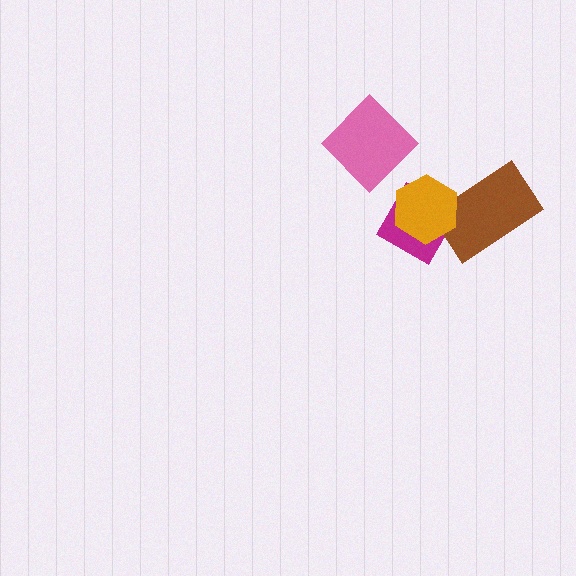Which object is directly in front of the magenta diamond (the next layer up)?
The brown rectangle is directly in front of the magenta diamond.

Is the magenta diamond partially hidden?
Yes, it is partially covered by another shape.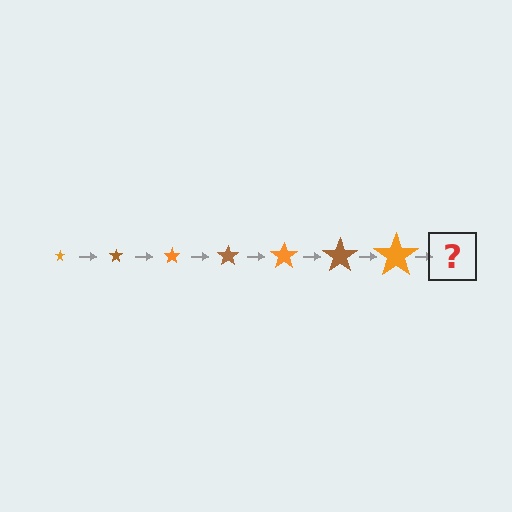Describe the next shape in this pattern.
It should be a brown star, larger than the previous one.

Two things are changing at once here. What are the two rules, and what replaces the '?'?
The two rules are that the star grows larger each step and the color cycles through orange and brown. The '?' should be a brown star, larger than the previous one.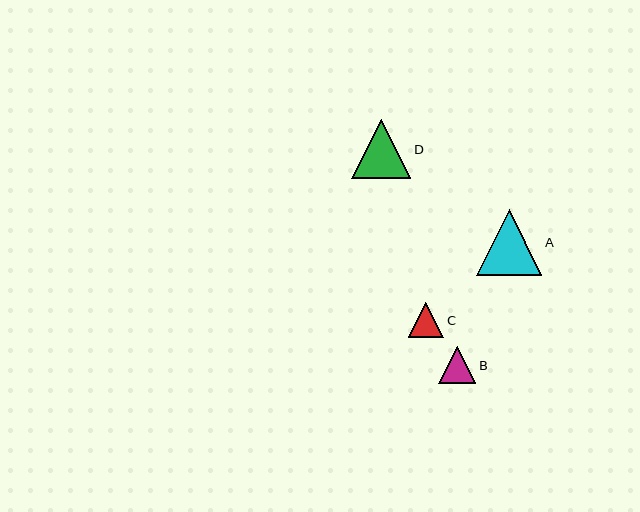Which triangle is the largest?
Triangle A is the largest with a size of approximately 66 pixels.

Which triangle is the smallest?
Triangle C is the smallest with a size of approximately 35 pixels.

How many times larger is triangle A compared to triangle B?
Triangle A is approximately 1.8 times the size of triangle B.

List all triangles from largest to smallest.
From largest to smallest: A, D, B, C.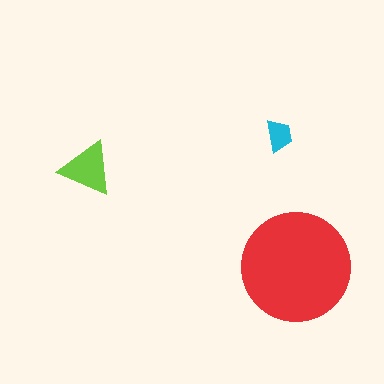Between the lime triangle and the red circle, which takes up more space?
The red circle.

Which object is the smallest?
The cyan trapezoid.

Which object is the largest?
The red circle.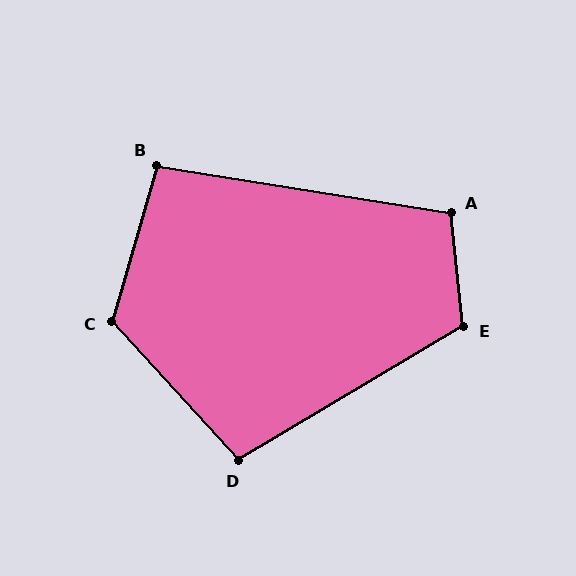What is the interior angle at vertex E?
Approximately 115 degrees (obtuse).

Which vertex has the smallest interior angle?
B, at approximately 97 degrees.